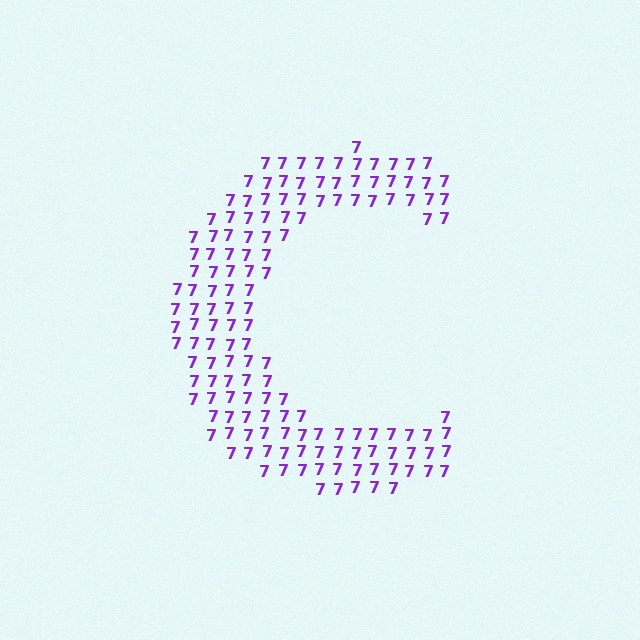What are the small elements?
The small elements are digit 7's.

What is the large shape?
The large shape is the letter C.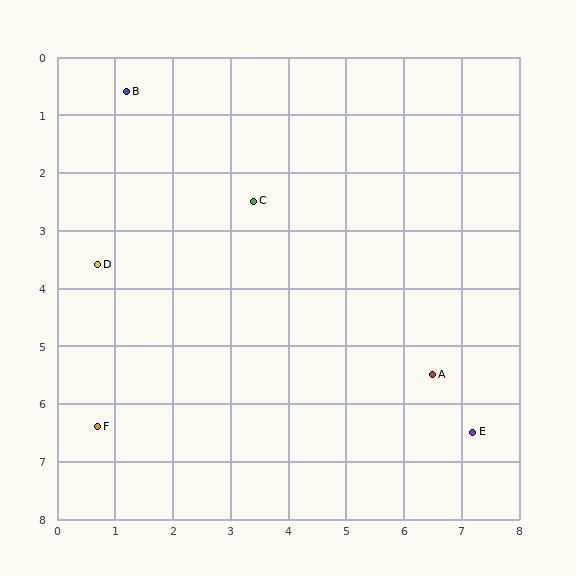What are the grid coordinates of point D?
Point D is at approximately (0.7, 3.6).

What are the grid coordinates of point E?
Point E is at approximately (7.2, 6.5).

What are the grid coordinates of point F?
Point F is at approximately (0.7, 6.4).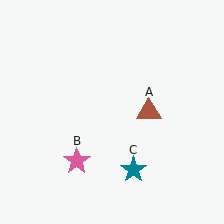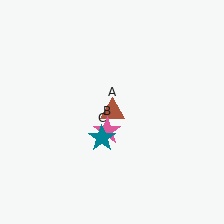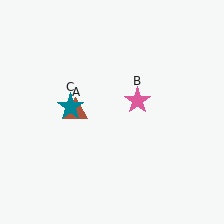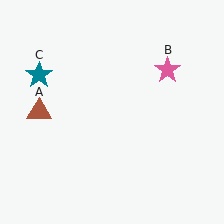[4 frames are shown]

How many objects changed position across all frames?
3 objects changed position: brown triangle (object A), pink star (object B), teal star (object C).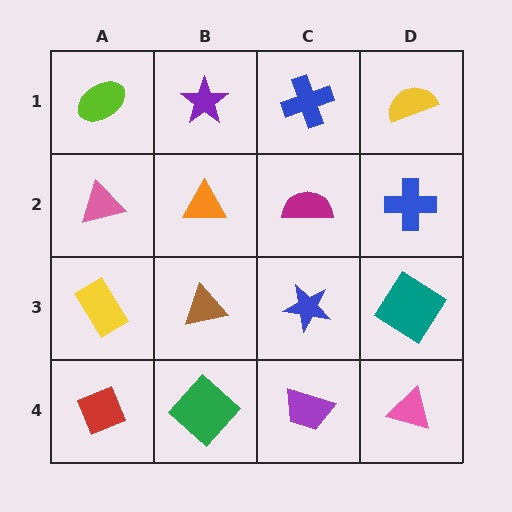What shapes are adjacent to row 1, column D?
A blue cross (row 2, column D), a blue cross (row 1, column C).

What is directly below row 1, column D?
A blue cross.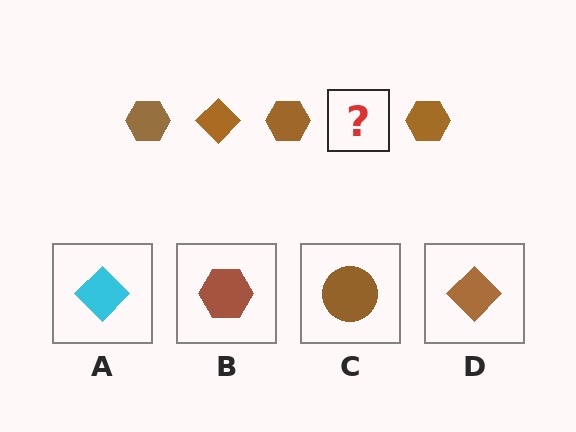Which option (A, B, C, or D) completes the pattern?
D.